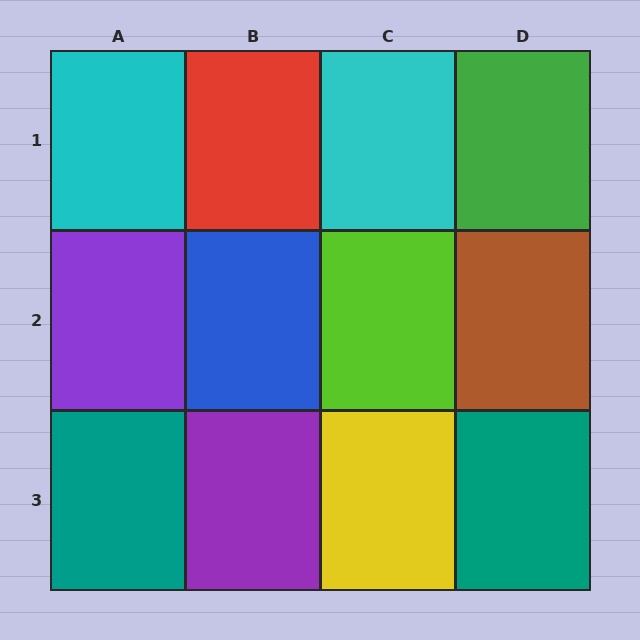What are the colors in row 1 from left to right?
Cyan, red, cyan, green.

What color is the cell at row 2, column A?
Purple.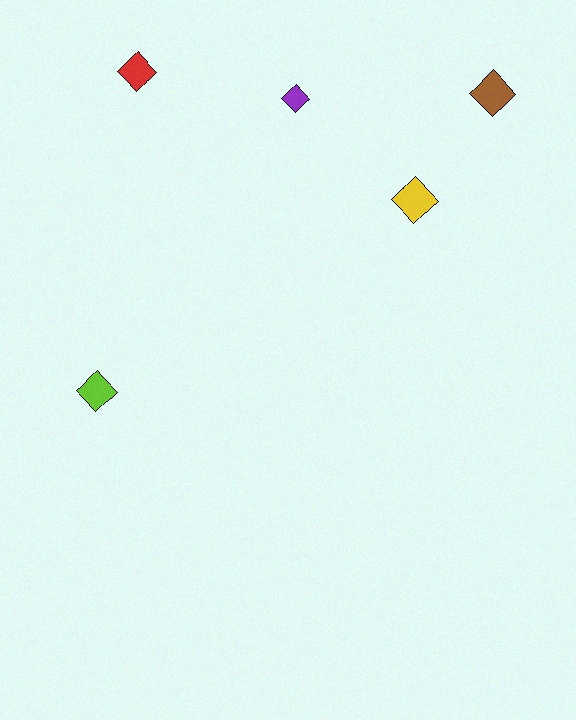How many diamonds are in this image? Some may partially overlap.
There are 5 diamonds.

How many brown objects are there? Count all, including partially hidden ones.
There is 1 brown object.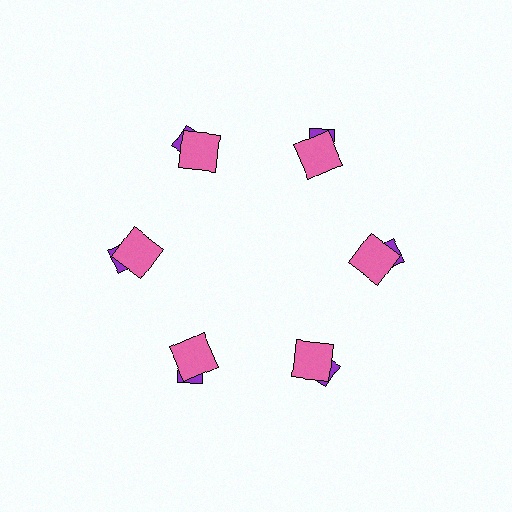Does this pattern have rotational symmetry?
Yes, this pattern has 6-fold rotational symmetry. It looks the same after rotating 60 degrees around the center.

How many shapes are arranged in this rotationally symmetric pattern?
There are 12 shapes, arranged in 6 groups of 2.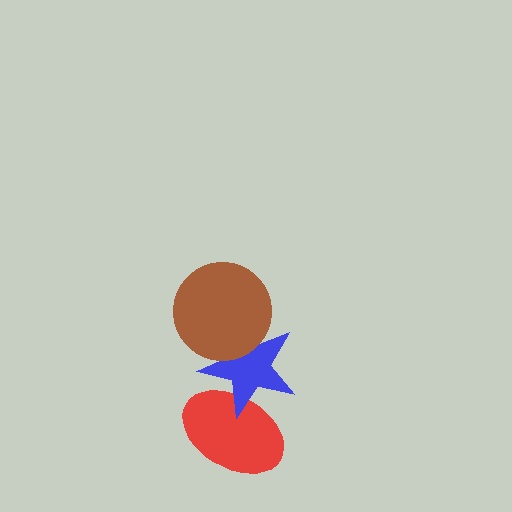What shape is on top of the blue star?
The brown circle is on top of the blue star.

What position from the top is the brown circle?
The brown circle is 1st from the top.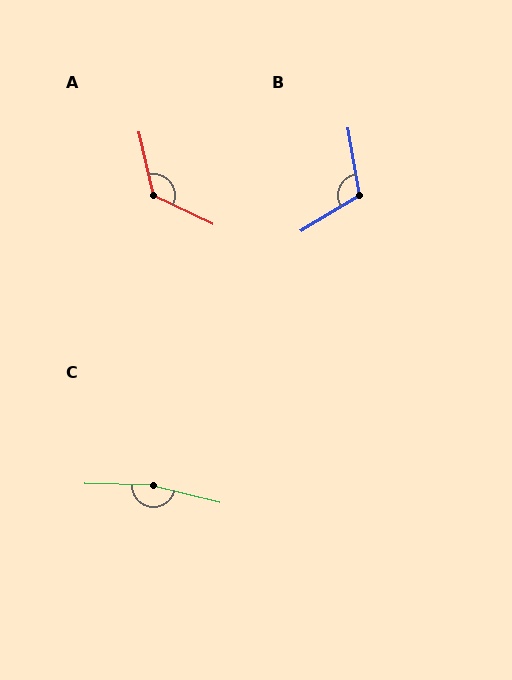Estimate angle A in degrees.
Approximately 128 degrees.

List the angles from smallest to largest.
B (111°), A (128°), C (167°).